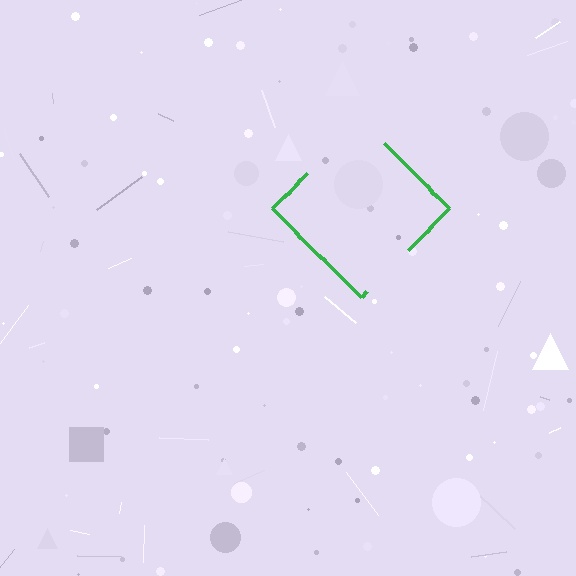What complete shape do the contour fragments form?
The contour fragments form a diamond.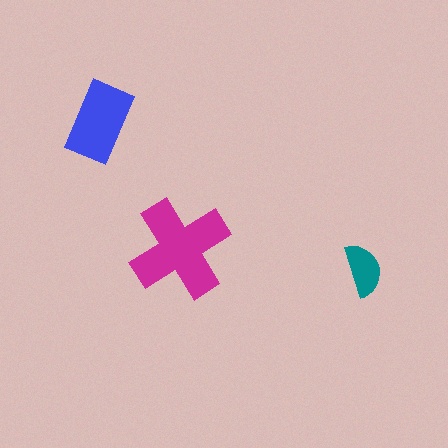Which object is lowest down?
The teal semicircle is bottommost.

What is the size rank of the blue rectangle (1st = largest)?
2nd.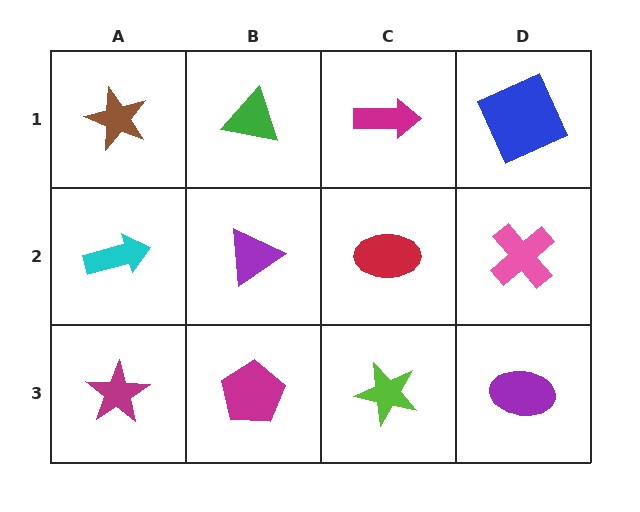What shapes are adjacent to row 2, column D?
A blue square (row 1, column D), a purple ellipse (row 3, column D), a red ellipse (row 2, column C).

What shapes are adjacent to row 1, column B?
A purple triangle (row 2, column B), a brown star (row 1, column A), a magenta arrow (row 1, column C).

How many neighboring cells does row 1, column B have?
3.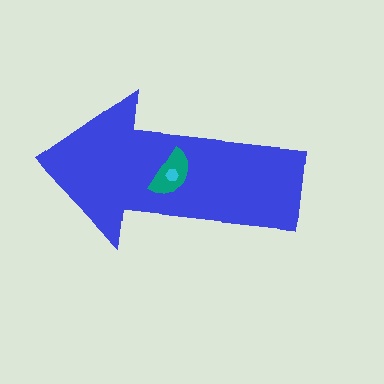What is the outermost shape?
The blue arrow.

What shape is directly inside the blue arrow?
The teal semicircle.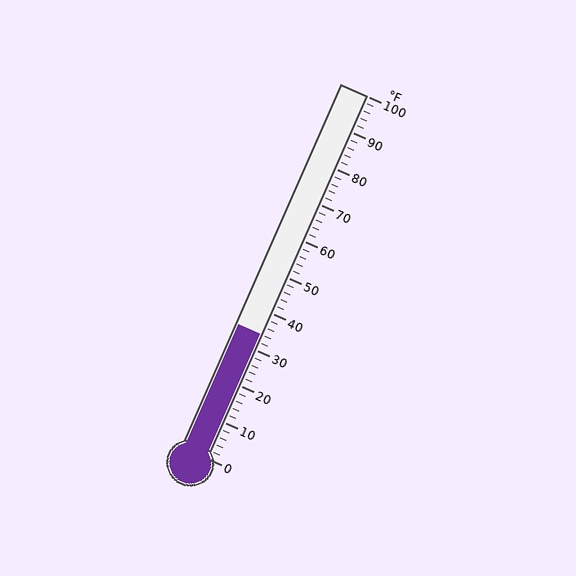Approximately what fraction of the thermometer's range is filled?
The thermometer is filled to approximately 35% of its range.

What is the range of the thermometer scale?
The thermometer scale ranges from 0°F to 100°F.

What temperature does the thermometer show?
The thermometer shows approximately 34°F.